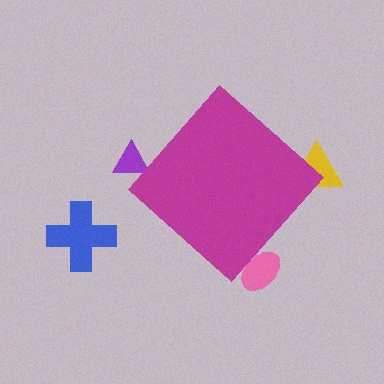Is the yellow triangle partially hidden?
Yes, the yellow triangle is partially hidden behind the magenta diamond.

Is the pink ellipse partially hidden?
Yes, the pink ellipse is partially hidden behind the magenta diamond.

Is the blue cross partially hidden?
No, the blue cross is fully visible.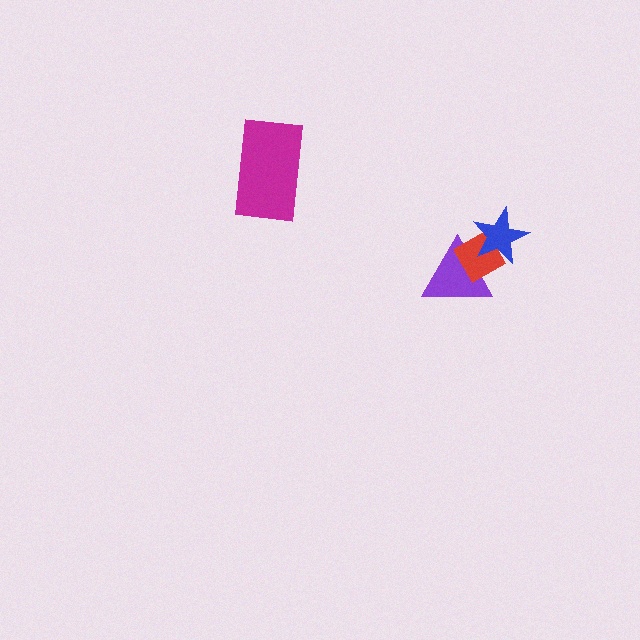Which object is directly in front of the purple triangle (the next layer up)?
The red diamond is directly in front of the purple triangle.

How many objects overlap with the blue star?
2 objects overlap with the blue star.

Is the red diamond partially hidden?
Yes, it is partially covered by another shape.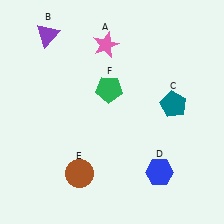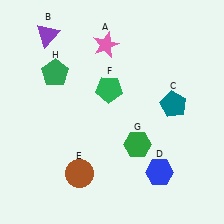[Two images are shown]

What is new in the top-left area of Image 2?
A green pentagon (H) was added in the top-left area of Image 2.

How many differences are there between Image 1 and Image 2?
There are 2 differences between the two images.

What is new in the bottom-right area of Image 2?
A green hexagon (G) was added in the bottom-right area of Image 2.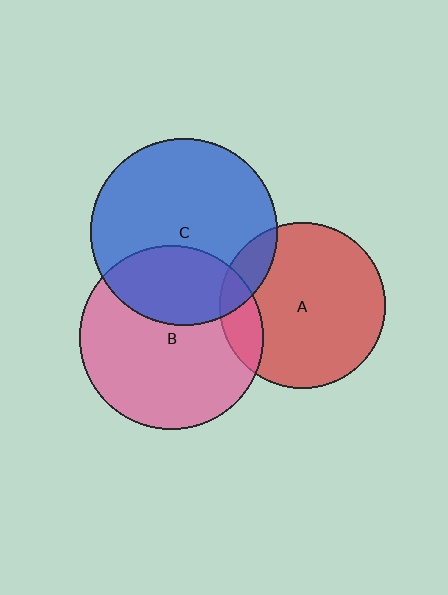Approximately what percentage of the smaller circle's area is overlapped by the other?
Approximately 15%.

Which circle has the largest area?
Circle C (blue).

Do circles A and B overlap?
Yes.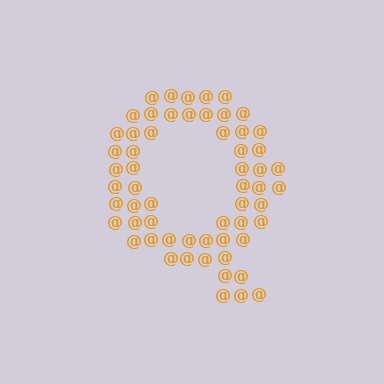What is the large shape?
The large shape is the letter Q.